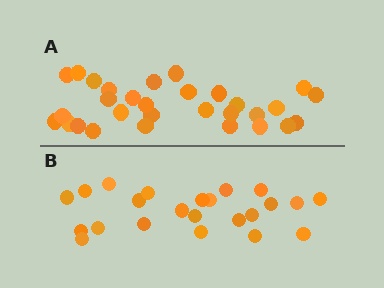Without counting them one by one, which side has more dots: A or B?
Region A (the top region) has more dots.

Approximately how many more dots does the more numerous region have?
Region A has roughly 8 or so more dots than region B.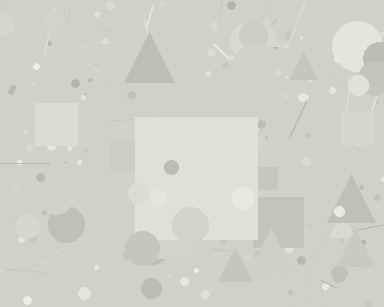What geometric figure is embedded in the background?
A square is embedded in the background.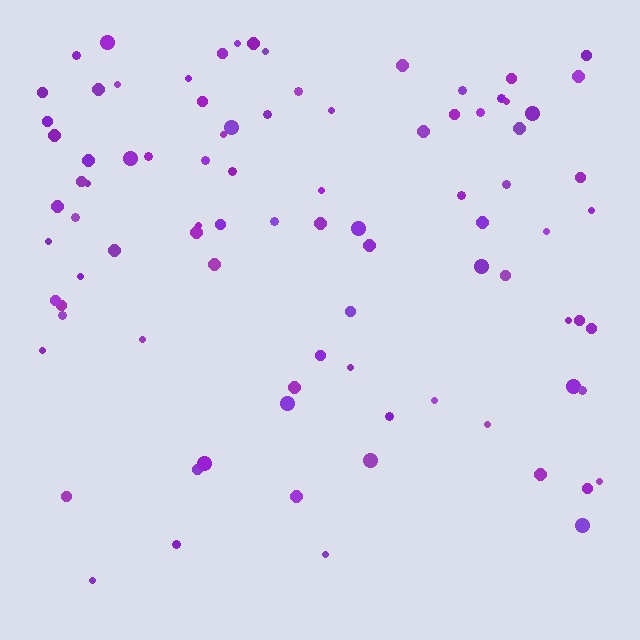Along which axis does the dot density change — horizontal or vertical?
Vertical.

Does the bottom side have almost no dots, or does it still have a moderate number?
Still a moderate number, just noticeably fewer than the top.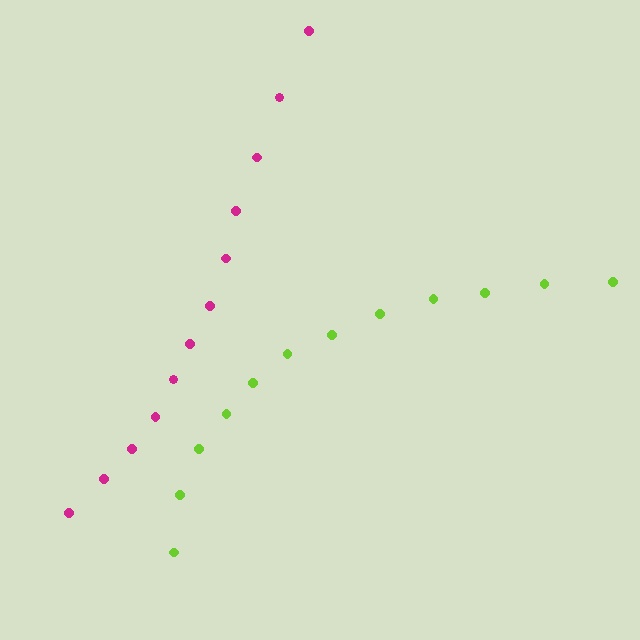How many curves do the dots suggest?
There are 2 distinct paths.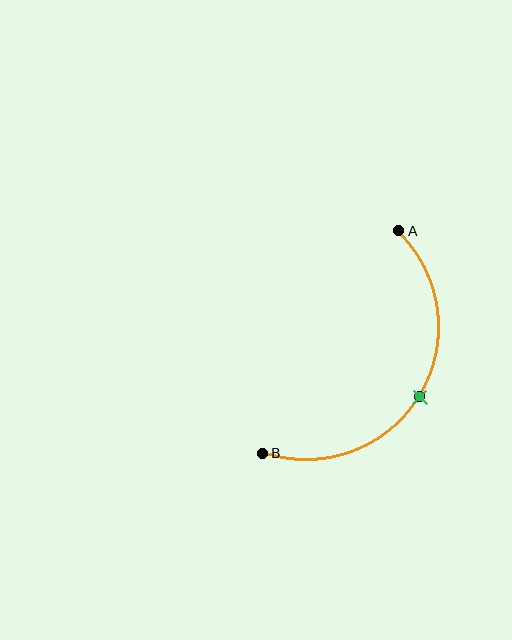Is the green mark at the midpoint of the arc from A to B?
Yes. The green mark lies on the arc at equal arc-length from both A and B — it is the arc midpoint.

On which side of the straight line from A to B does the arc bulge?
The arc bulges to the right of the straight line connecting A and B.